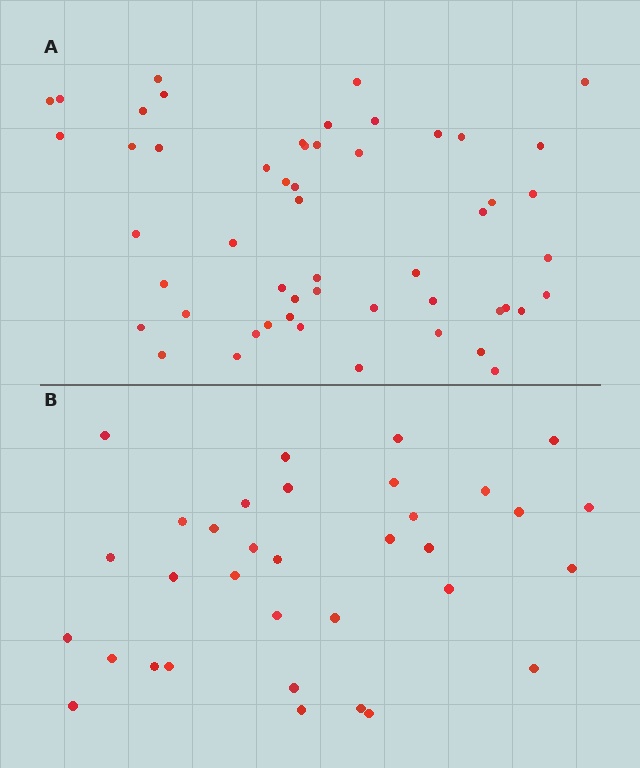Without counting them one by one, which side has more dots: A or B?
Region A (the top region) has more dots.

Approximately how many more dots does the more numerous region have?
Region A has approximately 20 more dots than region B.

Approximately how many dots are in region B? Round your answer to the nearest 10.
About 30 dots. (The exact count is 34, which rounds to 30.)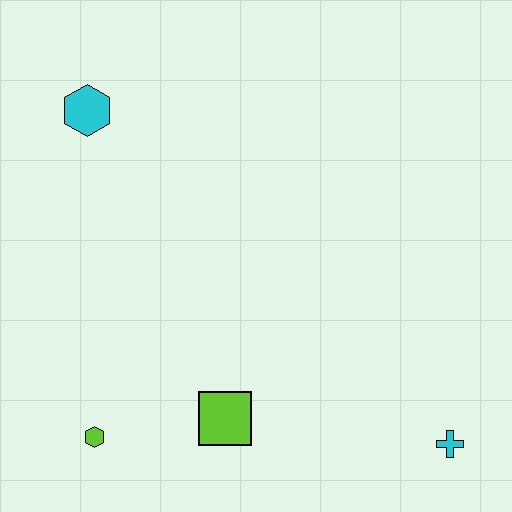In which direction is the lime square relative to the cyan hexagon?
The lime square is below the cyan hexagon.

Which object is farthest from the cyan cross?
The cyan hexagon is farthest from the cyan cross.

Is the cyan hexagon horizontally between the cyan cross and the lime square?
No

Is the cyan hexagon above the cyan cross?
Yes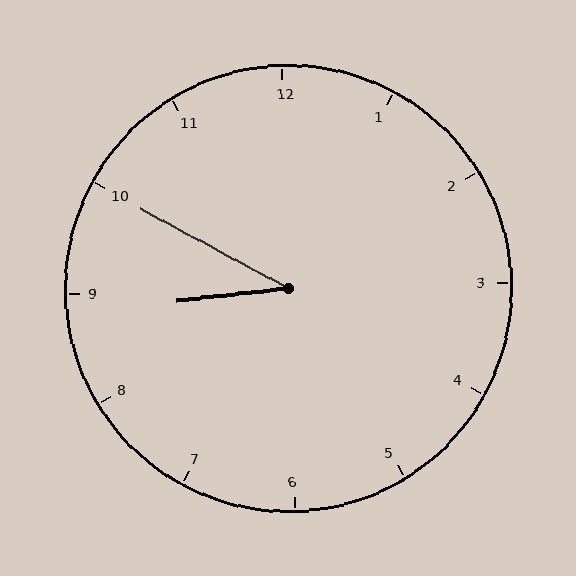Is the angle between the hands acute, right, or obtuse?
It is acute.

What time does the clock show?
8:50.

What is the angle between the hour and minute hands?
Approximately 35 degrees.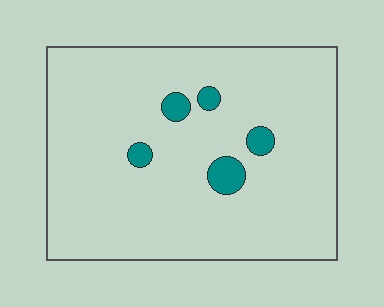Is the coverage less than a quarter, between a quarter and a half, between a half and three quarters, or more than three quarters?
Less than a quarter.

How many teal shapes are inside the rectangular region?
5.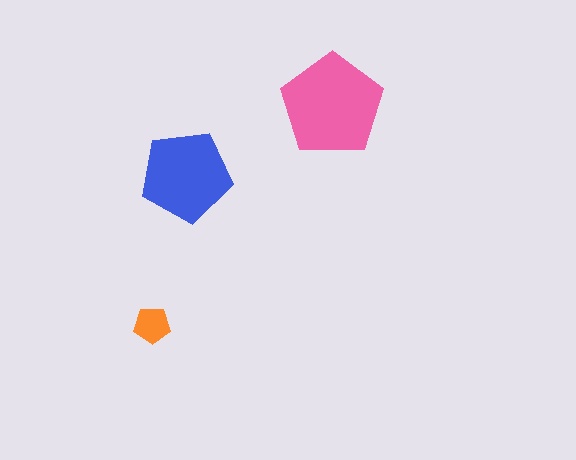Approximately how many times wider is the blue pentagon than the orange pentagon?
About 2.5 times wider.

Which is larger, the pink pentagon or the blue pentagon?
The pink one.